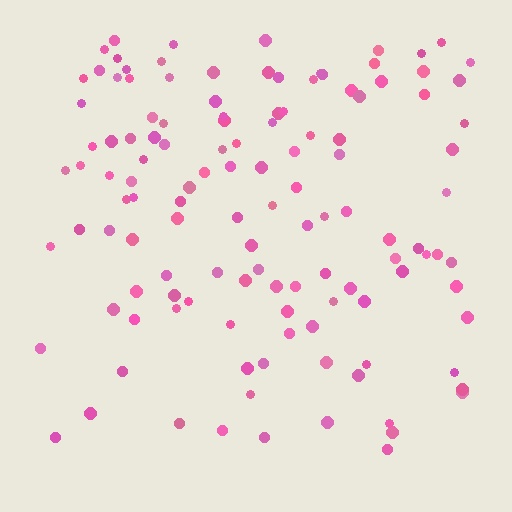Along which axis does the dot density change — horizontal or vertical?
Vertical.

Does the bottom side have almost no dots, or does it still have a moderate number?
Still a moderate number, just noticeably fewer than the top.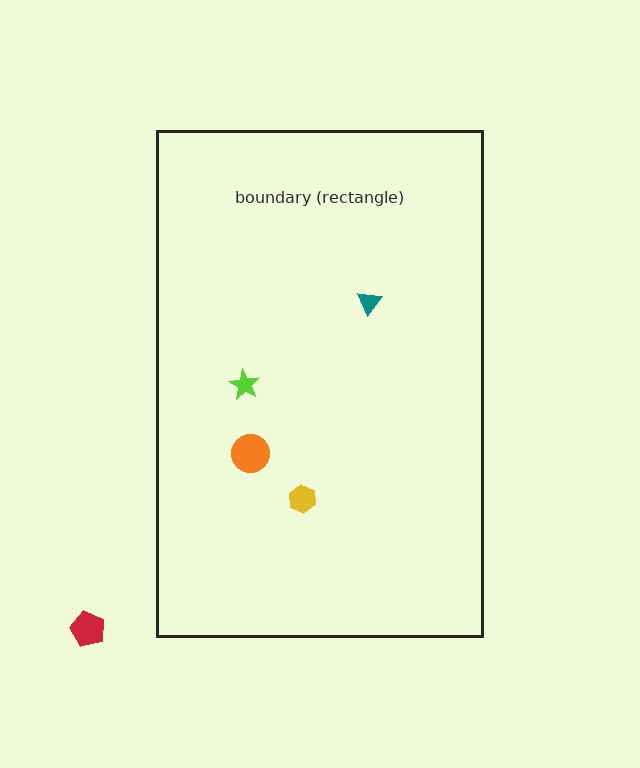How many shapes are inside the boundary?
4 inside, 1 outside.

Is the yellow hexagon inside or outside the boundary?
Inside.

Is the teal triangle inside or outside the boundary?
Inside.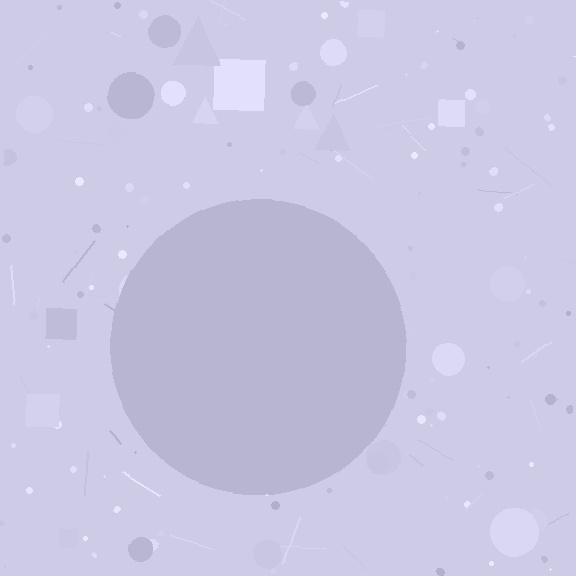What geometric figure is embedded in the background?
A circle is embedded in the background.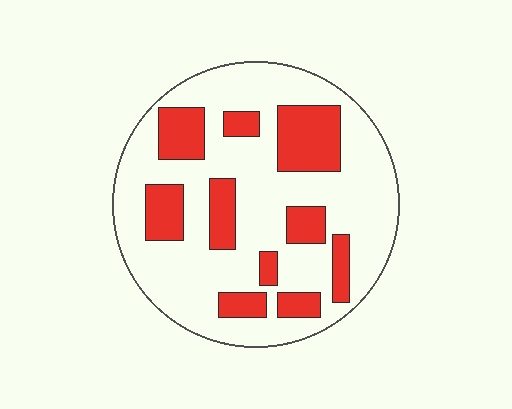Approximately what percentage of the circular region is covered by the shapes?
Approximately 25%.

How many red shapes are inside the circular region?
10.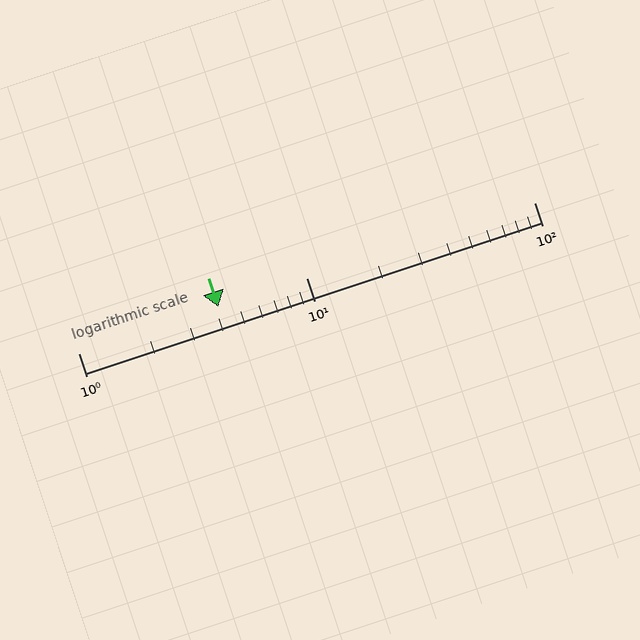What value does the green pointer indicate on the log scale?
The pointer indicates approximately 4.1.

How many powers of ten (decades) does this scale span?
The scale spans 2 decades, from 1 to 100.